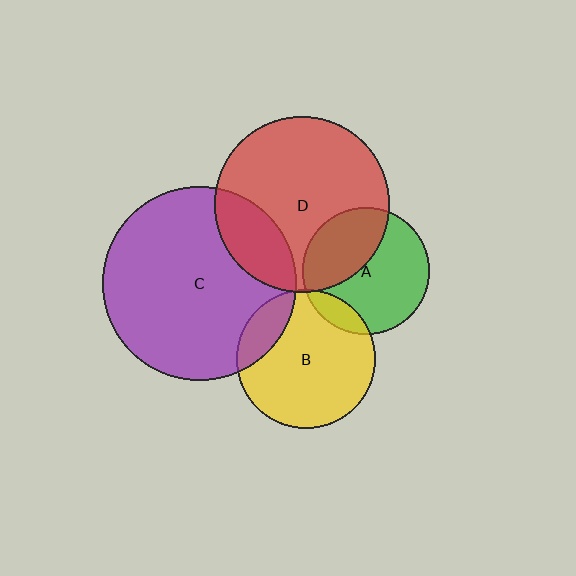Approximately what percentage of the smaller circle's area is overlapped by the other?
Approximately 15%.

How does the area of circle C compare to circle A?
Approximately 2.3 times.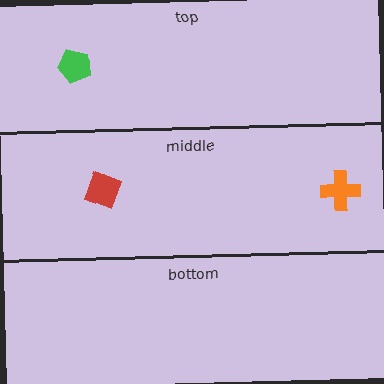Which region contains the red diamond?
The middle region.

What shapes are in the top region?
The green pentagon.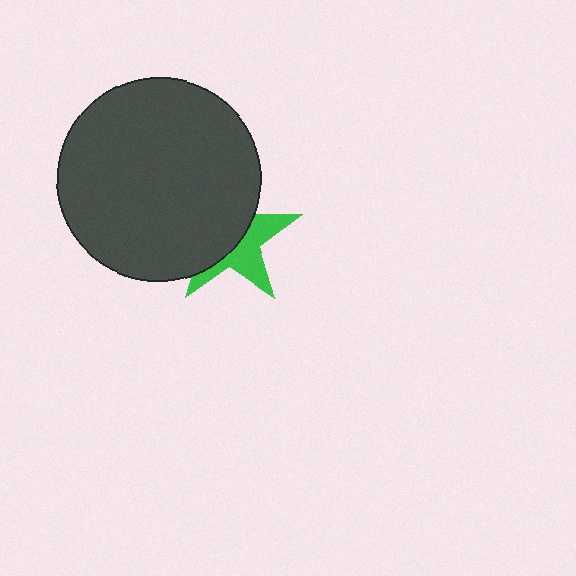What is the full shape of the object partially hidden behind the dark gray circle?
The partially hidden object is a green star.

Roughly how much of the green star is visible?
A small part of it is visible (roughly 43%).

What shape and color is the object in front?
The object in front is a dark gray circle.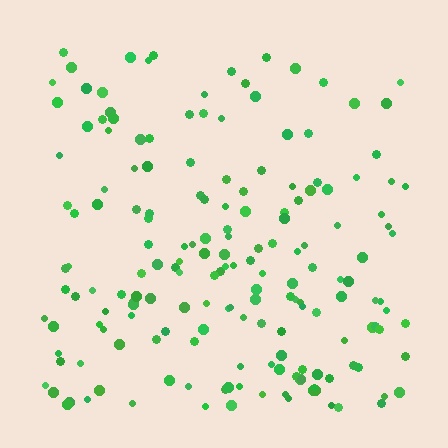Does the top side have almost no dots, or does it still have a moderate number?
Still a moderate number, just noticeably fewer than the bottom.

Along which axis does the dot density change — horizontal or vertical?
Vertical.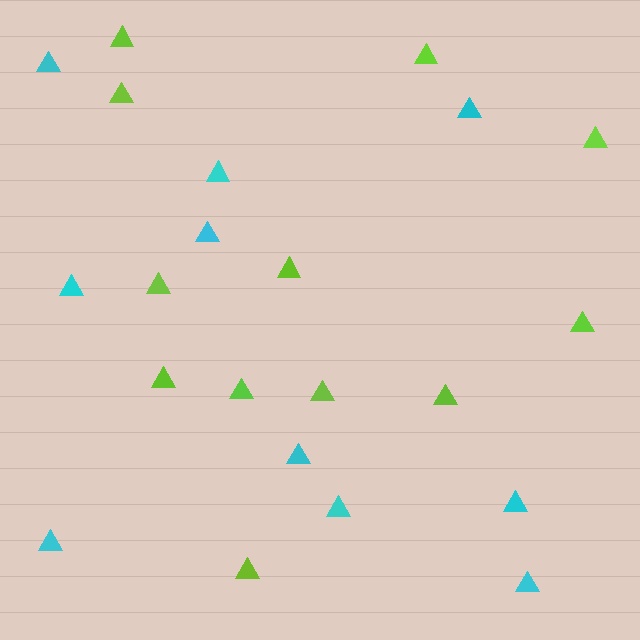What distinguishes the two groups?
There are 2 groups: one group of lime triangles (12) and one group of cyan triangles (10).